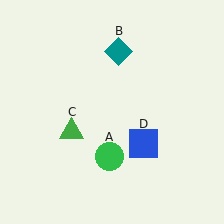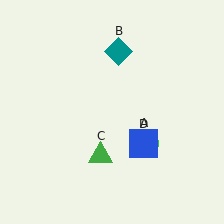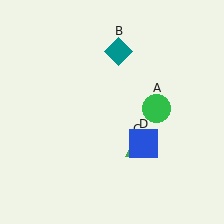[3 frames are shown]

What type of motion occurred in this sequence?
The green circle (object A), green triangle (object C) rotated counterclockwise around the center of the scene.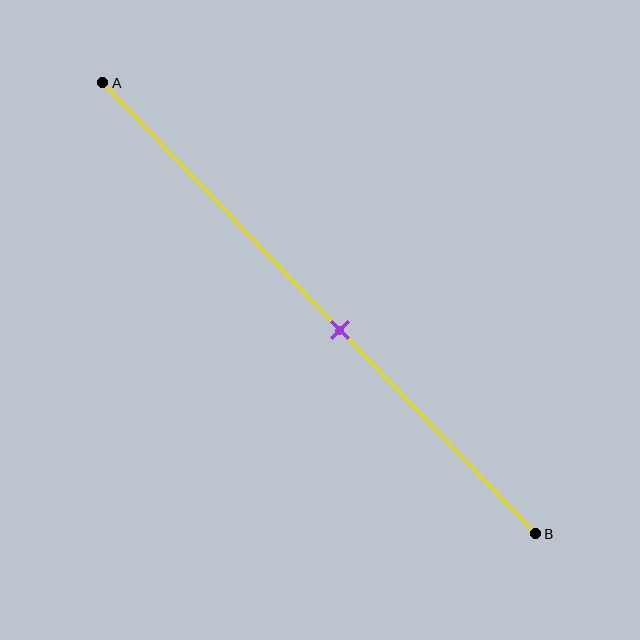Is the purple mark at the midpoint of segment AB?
No, the mark is at about 55% from A, not at the 50% midpoint.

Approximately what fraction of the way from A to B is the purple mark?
The purple mark is approximately 55% of the way from A to B.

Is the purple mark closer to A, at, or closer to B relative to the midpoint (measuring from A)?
The purple mark is closer to point B than the midpoint of segment AB.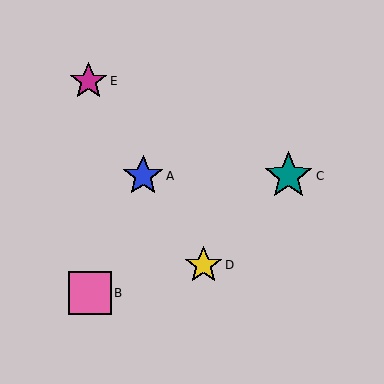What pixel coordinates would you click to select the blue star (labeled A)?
Click at (143, 176) to select the blue star A.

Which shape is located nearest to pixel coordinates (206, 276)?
The yellow star (labeled D) at (203, 265) is nearest to that location.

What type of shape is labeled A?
Shape A is a blue star.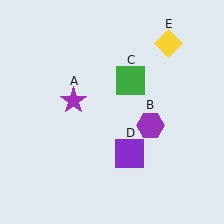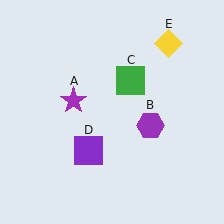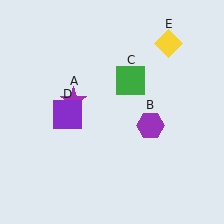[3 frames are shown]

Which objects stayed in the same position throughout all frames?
Purple star (object A) and purple hexagon (object B) and green square (object C) and yellow diamond (object E) remained stationary.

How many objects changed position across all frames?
1 object changed position: purple square (object D).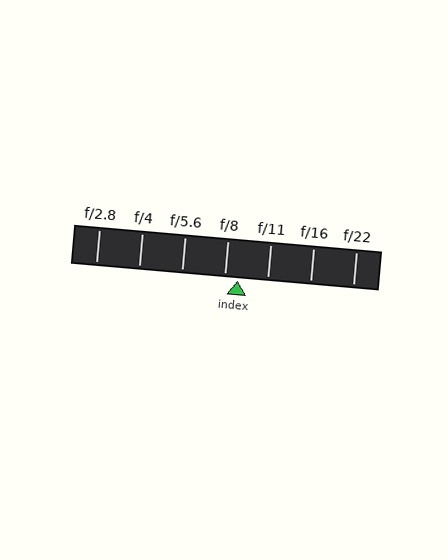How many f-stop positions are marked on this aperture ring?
There are 7 f-stop positions marked.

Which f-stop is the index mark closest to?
The index mark is closest to f/8.